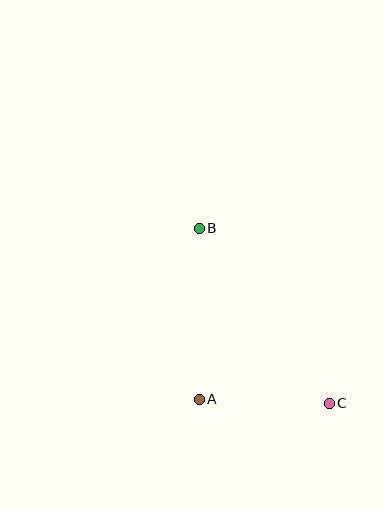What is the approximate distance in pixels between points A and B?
The distance between A and B is approximately 171 pixels.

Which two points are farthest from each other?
Points B and C are farthest from each other.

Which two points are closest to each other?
Points A and C are closest to each other.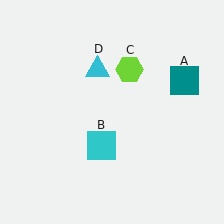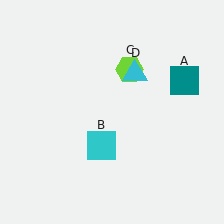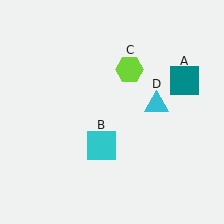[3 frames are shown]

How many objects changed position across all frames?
1 object changed position: cyan triangle (object D).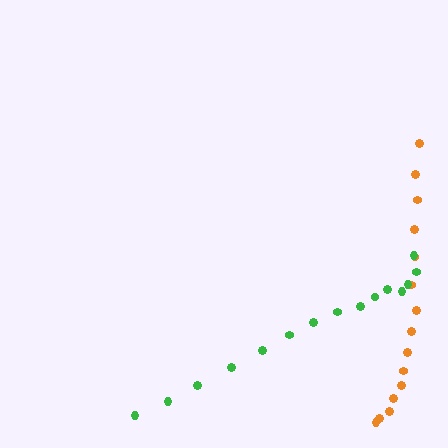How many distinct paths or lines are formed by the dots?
There are 2 distinct paths.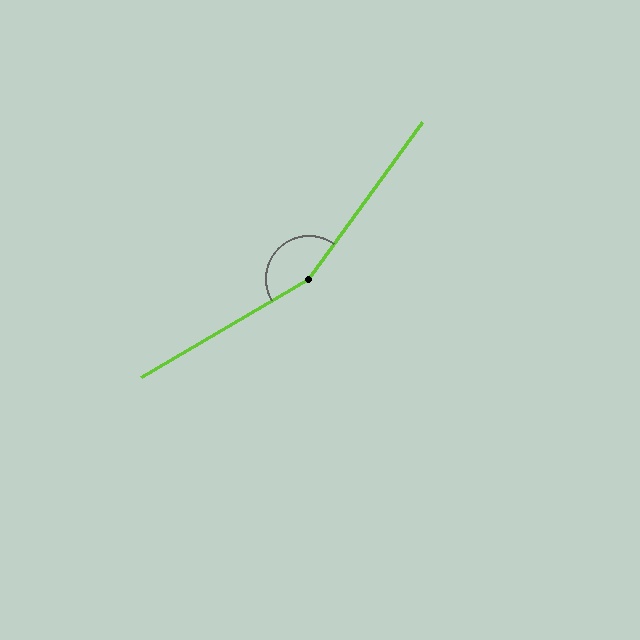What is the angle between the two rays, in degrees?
Approximately 156 degrees.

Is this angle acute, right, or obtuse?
It is obtuse.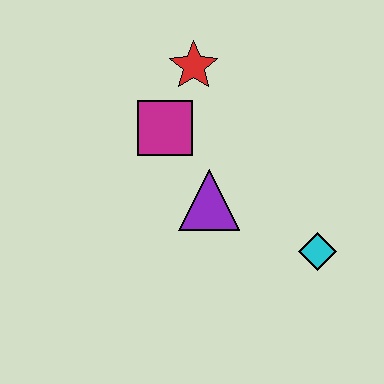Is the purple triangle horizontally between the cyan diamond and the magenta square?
Yes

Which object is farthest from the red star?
The cyan diamond is farthest from the red star.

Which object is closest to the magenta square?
The red star is closest to the magenta square.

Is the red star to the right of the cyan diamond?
No